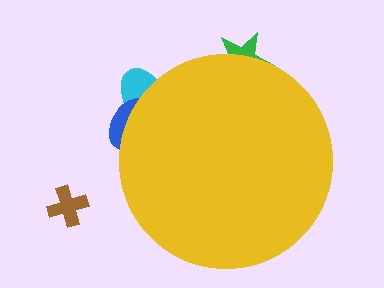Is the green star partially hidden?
Yes, the green star is partially hidden behind the yellow circle.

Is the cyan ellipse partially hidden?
Yes, the cyan ellipse is partially hidden behind the yellow circle.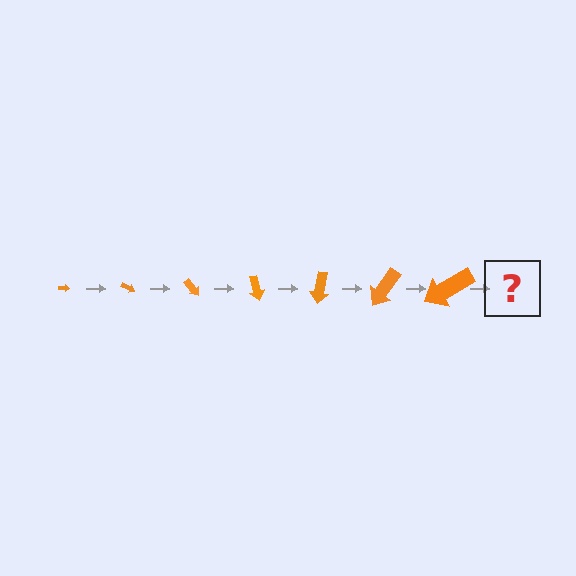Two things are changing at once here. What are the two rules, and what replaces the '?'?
The two rules are that the arrow grows larger each step and it rotates 25 degrees each step. The '?' should be an arrow, larger than the previous one and rotated 175 degrees from the start.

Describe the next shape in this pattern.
It should be an arrow, larger than the previous one and rotated 175 degrees from the start.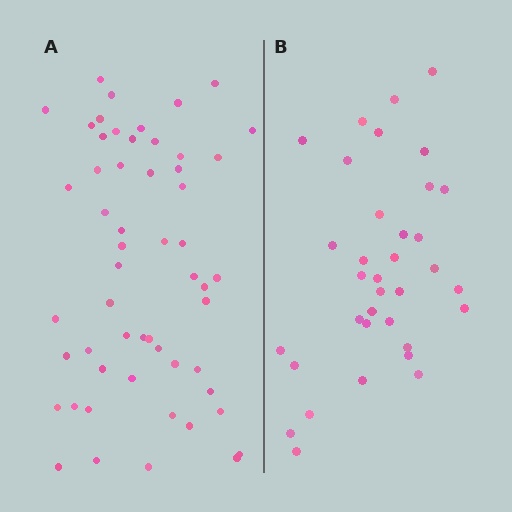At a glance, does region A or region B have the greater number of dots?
Region A (the left region) has more dots.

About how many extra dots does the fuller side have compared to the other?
Region A has approximately 20 more dots than region B.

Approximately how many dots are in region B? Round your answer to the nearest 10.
About 40 dots. (The exact count is 35, which rounds to 40.)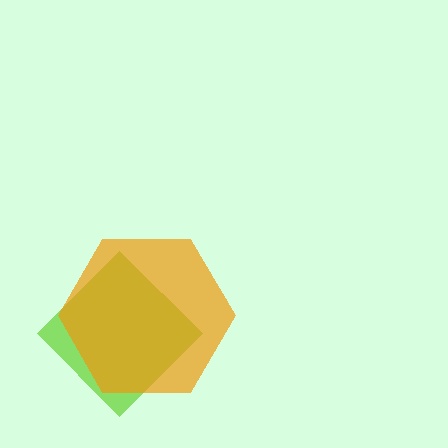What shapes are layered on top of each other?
The layered shapes are: a lime diamond, an orange hexagon.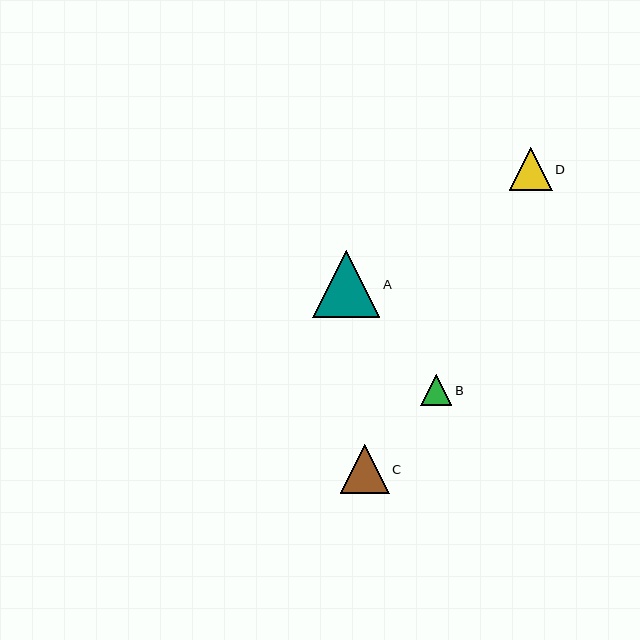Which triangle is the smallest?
Triangle B is the smallest with a size of approximately 31 pixels.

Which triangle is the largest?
Triangle A is the largest with a size of approximately 67 pixels.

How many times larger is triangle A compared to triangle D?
Triangle A is approximately 1.6 times the size of triangle D.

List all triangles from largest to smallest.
From largest to smallest: A, C, D, B.